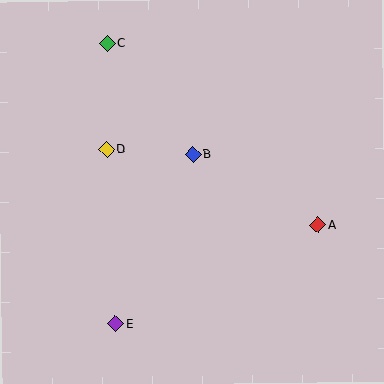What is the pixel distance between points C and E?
The distance between C and E is 281 pixels.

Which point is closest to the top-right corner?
Point A is closest to the top-right corner.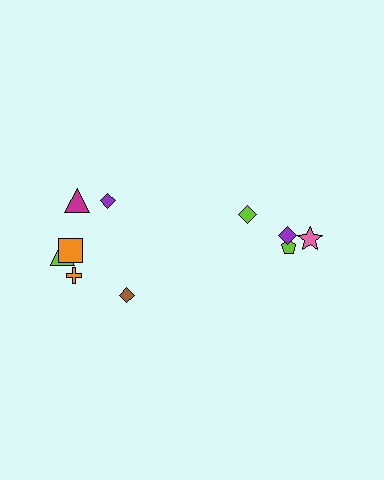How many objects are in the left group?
There are 6 objects.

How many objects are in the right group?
There are 4 objects.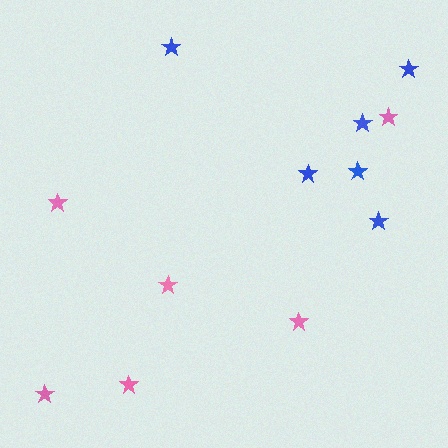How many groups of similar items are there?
There are 2 groups: one group of pink stars (6) and one group of blue stars (6).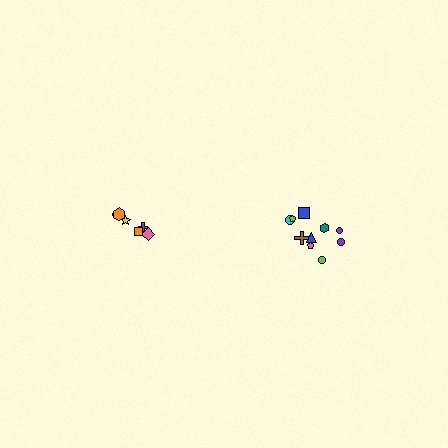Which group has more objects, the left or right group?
The right group.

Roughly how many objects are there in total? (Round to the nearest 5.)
Roughly 15 objects in total.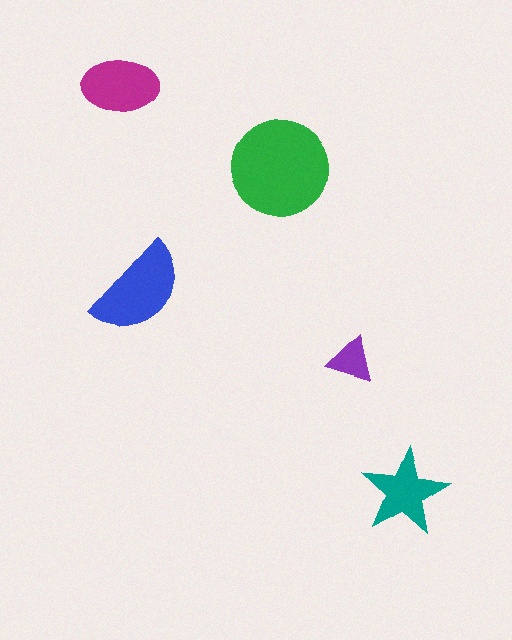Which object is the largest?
The green circle.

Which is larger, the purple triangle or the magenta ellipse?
The magenta ellipse.